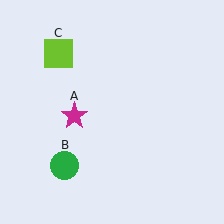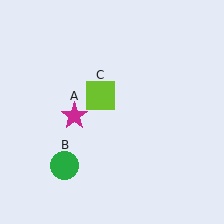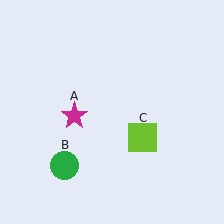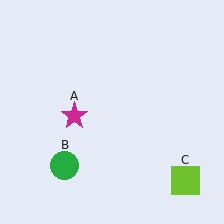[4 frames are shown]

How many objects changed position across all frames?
1 object changed position: lime square (object C).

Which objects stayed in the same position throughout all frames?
Magenta star (object A) and green circle (object B) remained stationary.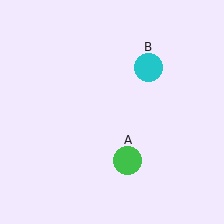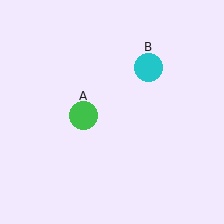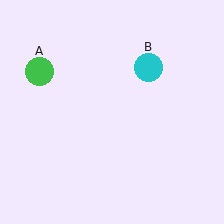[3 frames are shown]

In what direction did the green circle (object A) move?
The green circle (object A) moved up and to the left.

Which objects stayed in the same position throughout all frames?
Cyan circle (object B) remained stationary.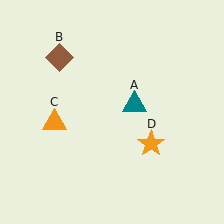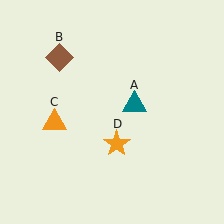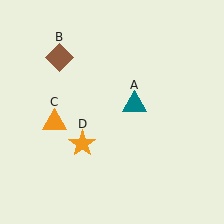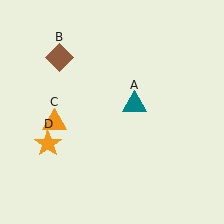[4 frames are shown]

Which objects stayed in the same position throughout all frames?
Teal triangle (object A) and brown diamond (object B) and orange triangle (object C) remained stationary.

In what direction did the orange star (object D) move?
The orange star (object D) moved left.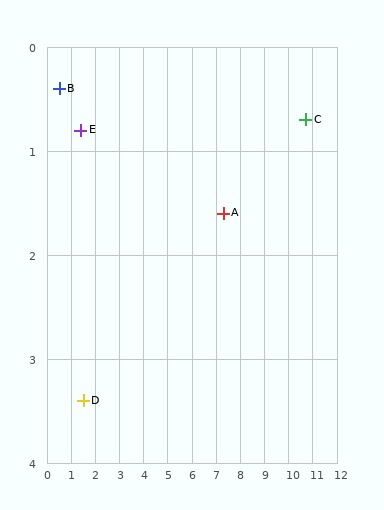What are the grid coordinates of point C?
Point C is at approximately (10.7, 0.7).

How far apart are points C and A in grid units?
Points C and A are about 3.5 grid units apart.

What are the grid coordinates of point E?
Point E is at approximately (1.4, 0.8).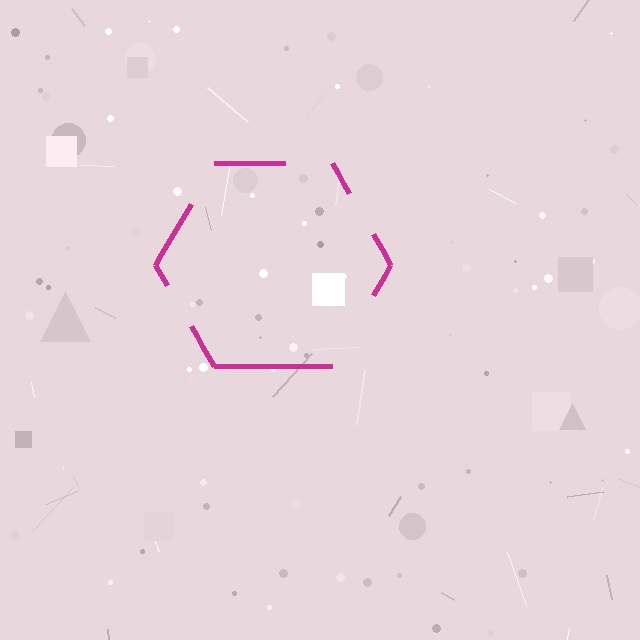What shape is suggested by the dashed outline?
The dashed outline suggests a hexagon.